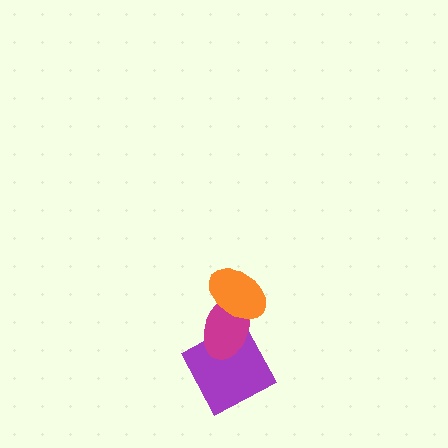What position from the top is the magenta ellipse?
The magenta ellipse is 2nd from the top.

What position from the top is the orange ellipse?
The orange ellipse is 1st from the top.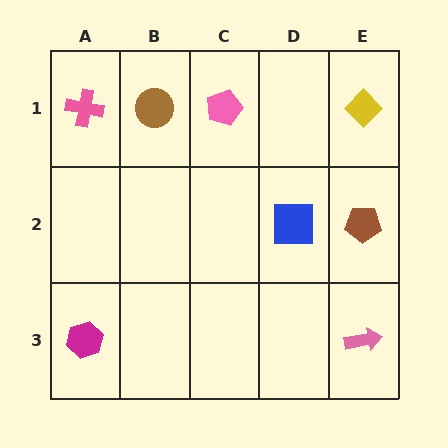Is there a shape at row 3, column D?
No, that cell is empty.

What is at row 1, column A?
A pink cross.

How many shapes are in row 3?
2 shapes.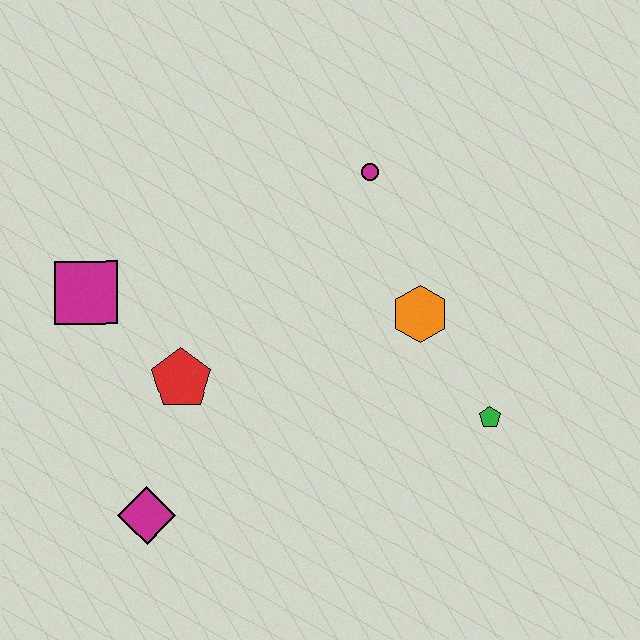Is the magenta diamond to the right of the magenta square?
Yes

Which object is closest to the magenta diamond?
The red pentagon is closest to the magenta diamond.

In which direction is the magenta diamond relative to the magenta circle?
The magenta diamond is below the magenta circle.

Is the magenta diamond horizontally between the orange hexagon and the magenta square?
Yes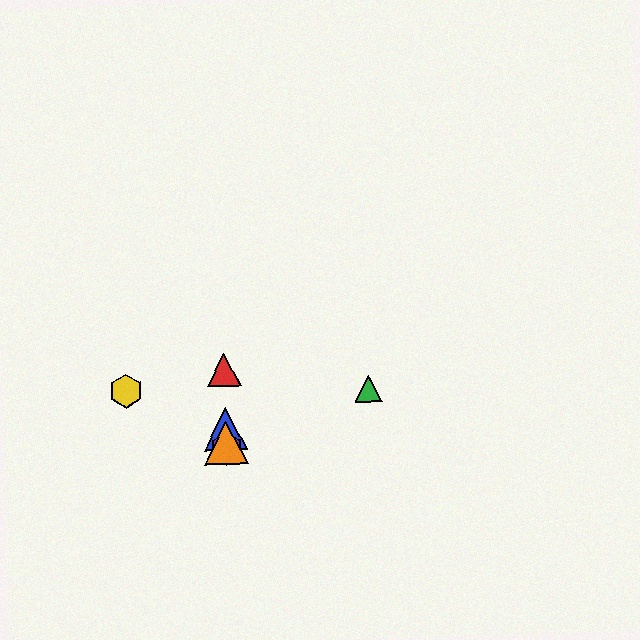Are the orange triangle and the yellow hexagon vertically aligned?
No, the orange triangle is at x≈226 and the yellow hexagon is at x≈126.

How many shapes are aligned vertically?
4 shapes (the red triangle, the blue triangle, the purple hexagon, the orange triangle) are aligned vertically.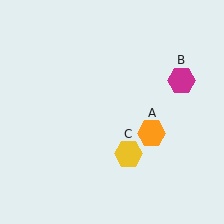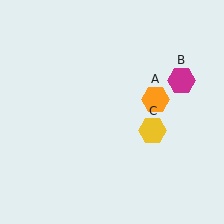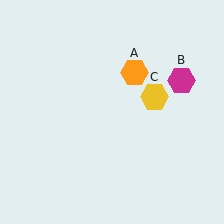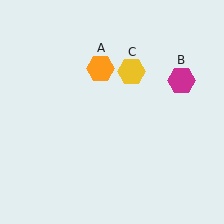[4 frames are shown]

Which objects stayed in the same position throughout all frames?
Magenta hexagon (object B) remained stationary.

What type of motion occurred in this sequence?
The orange hexagon (object A), yellow hexagon (object C) rotated counterclockwise around the center of the scene.